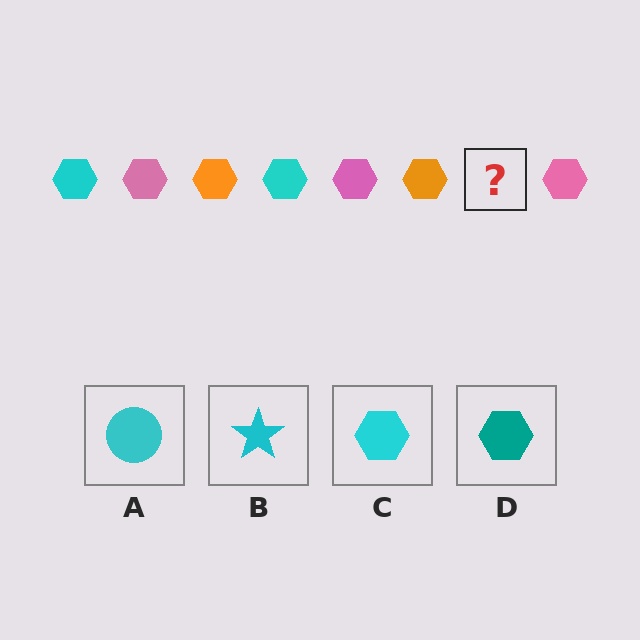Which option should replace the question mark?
Option C.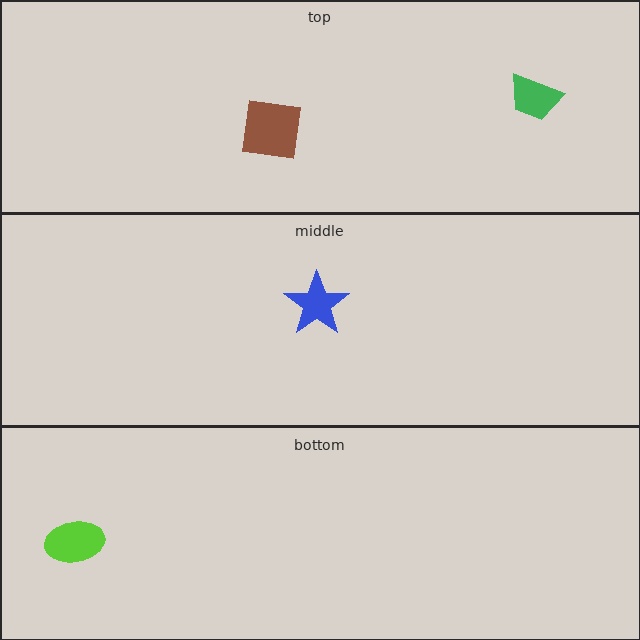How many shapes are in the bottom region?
1.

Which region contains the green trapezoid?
The top region.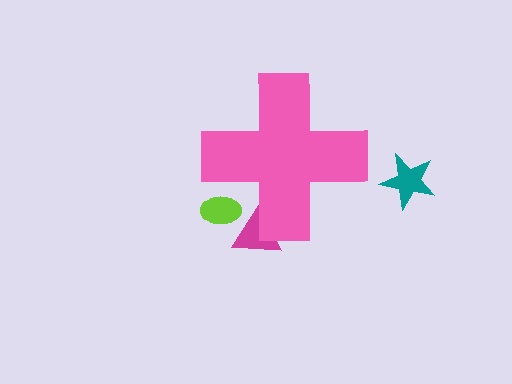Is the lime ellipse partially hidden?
Yes, the lime ellipse is partially hidden behind the pink cross.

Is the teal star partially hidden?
No, the teal star is fully visible.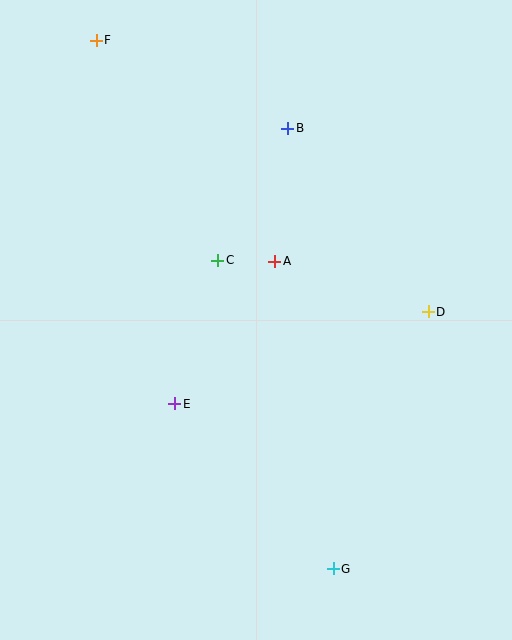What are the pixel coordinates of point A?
Point A is at (275, 261).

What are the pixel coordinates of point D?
Point D is at (428, 312).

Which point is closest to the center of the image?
Point A at (275, 261) is closest to the center.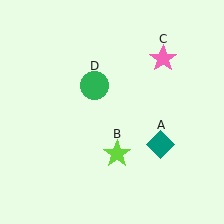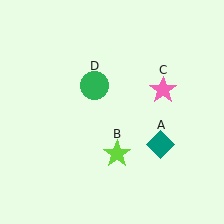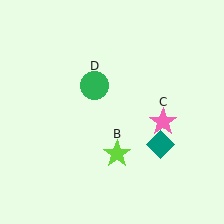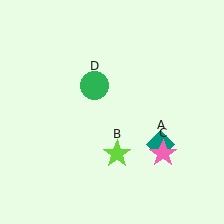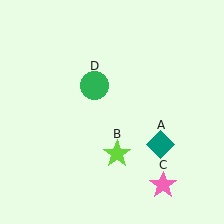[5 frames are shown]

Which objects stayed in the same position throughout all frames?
Teal diamond (object A) and lime star (object B) and green circle (object D) remained stationary.